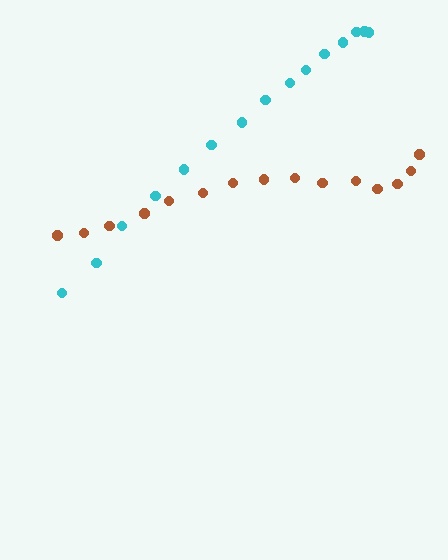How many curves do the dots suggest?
There are 2 distinct paths.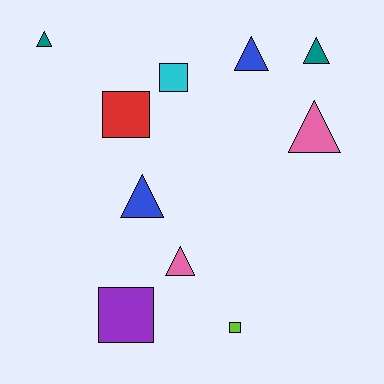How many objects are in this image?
There are 10 objects.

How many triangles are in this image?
There are 6 triangles.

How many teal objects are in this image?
There are 2 teal objects.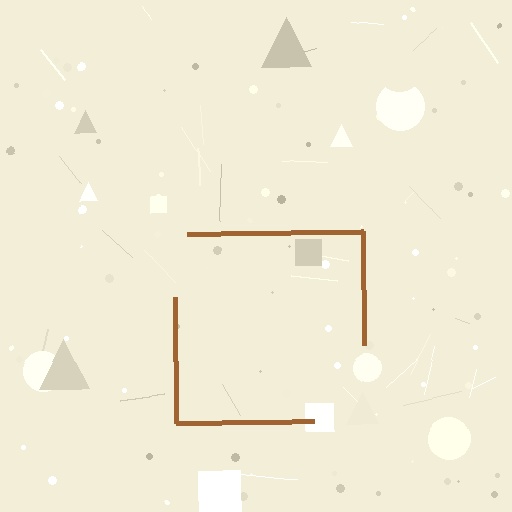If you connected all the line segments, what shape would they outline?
They would outline a square.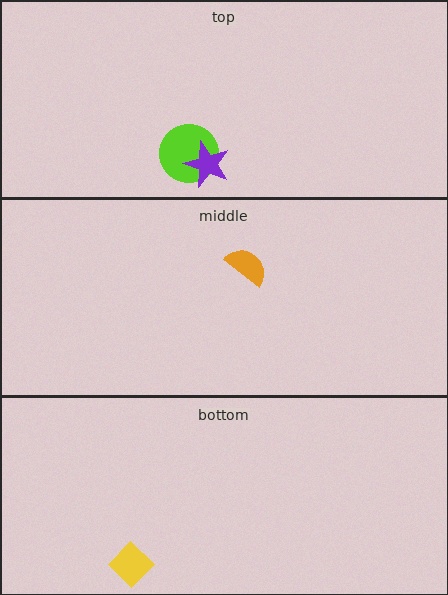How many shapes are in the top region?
2.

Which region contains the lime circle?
The top region.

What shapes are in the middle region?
The orange semicircle.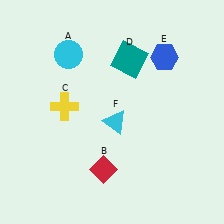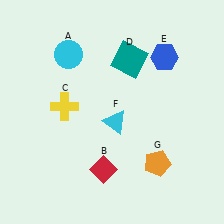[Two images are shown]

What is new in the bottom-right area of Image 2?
An orange pentagon (G) was added in the bottom-right area of Image 2.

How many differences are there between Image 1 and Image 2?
There is 1 difference between the two images.